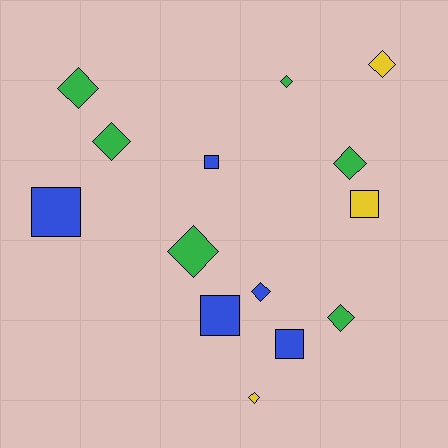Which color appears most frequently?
Green, with 6 objects.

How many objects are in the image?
There are 14 objects.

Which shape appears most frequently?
Diamond, with 9 objects.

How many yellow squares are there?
There is 1 yellow square.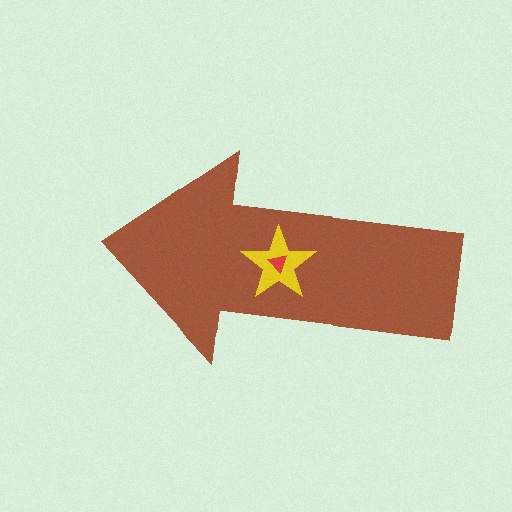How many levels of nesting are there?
3.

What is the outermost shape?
The brown arrow.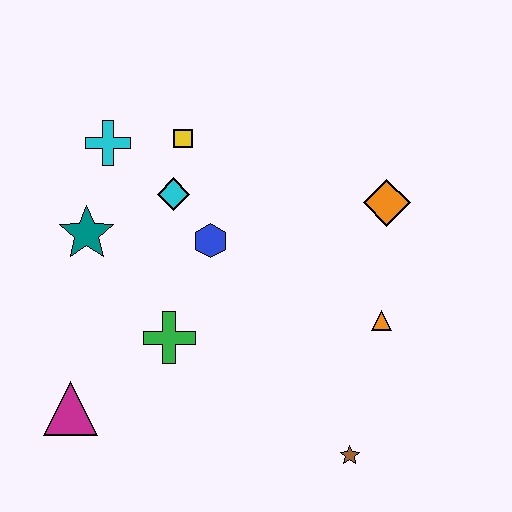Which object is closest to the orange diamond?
The orange triangle is closest to the orange diamond.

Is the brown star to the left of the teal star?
No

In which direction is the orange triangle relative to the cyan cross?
The orange triangle is to the right of the cyan cross.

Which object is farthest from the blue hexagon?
The brown star is farthest from the blue hexagon.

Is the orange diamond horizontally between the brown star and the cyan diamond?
No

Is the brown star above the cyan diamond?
No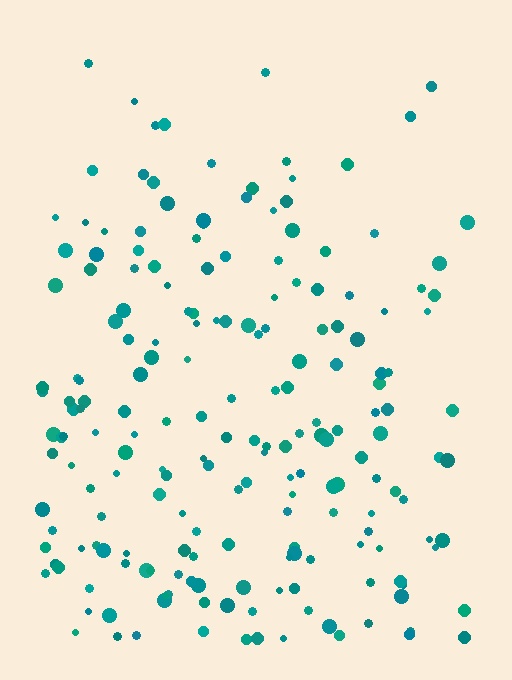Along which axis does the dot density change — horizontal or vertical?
Vertical.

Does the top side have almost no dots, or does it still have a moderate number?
Still a moderate number, just noticeably fewer than the bottom.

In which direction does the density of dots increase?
From top to bottom, with the bottom side densest.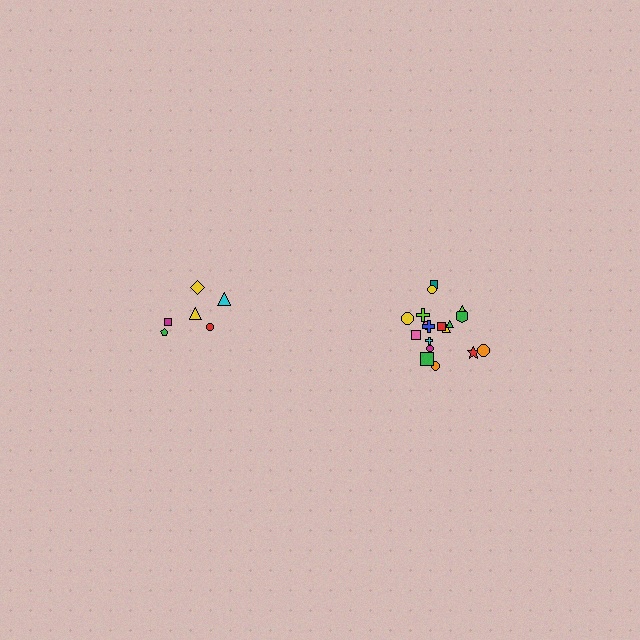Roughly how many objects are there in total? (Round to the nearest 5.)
Roughly 25 objects in total.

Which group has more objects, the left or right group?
The right group.